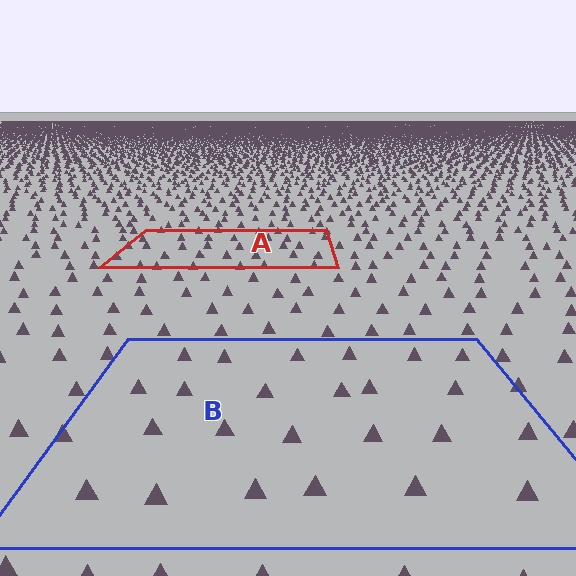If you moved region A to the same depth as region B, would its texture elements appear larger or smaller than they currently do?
They would appear larger. At a closer depth, the same texture elements are projected at a bigger on-screen size.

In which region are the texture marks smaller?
The texture marks are smaller in region A, because it is farther away.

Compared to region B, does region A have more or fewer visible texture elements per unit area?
Region A has more texture elements per unit area — they are packed more densely because it is farther away.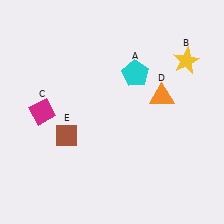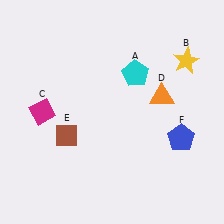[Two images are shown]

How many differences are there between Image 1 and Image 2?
There is 1 difference between the two images.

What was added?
A blue pentagon (F) was added in Image 2.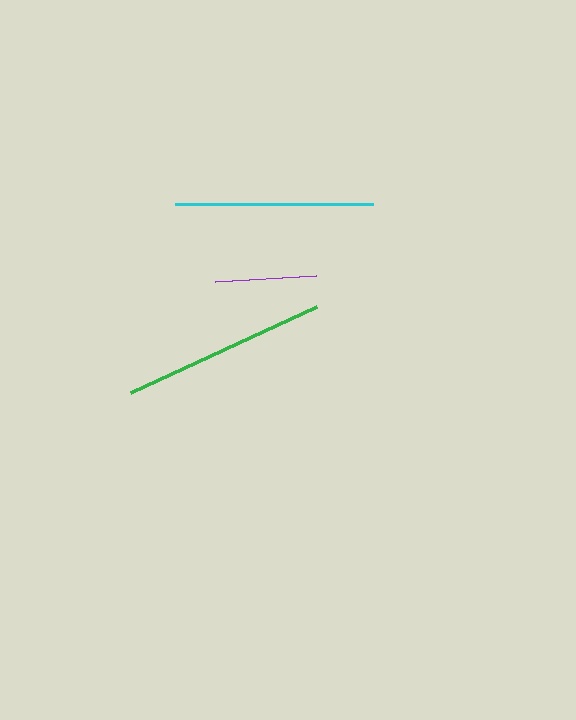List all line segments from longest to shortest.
From longest to shortest: green, cyan, purple.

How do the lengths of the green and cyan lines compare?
The green and cyan lines are approximately the same length.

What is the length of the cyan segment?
The cyan segment is approximately 197 pixels long.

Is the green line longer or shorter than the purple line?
The green line is longer than the purple line.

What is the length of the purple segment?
The purple segment is approximately 101 pixels long.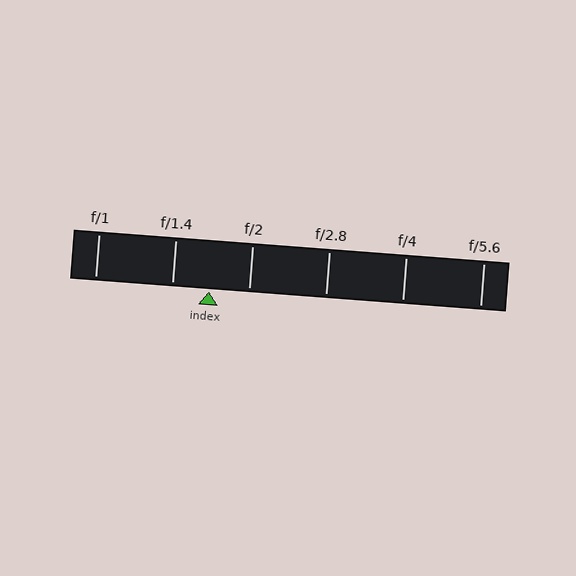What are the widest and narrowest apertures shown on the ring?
The widest aperture shown is f/1 and the narrowest is f/5.6.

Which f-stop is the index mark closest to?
The index mark is closest to f/1.4.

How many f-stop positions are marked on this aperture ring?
There are 6 f-stop positions marked.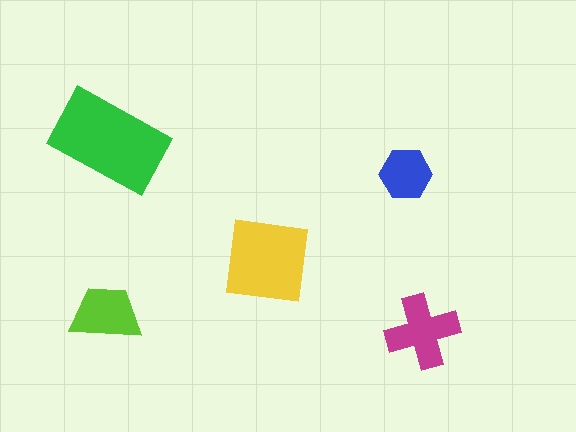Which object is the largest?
The green rectangle.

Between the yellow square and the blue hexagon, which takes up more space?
The yellow square.